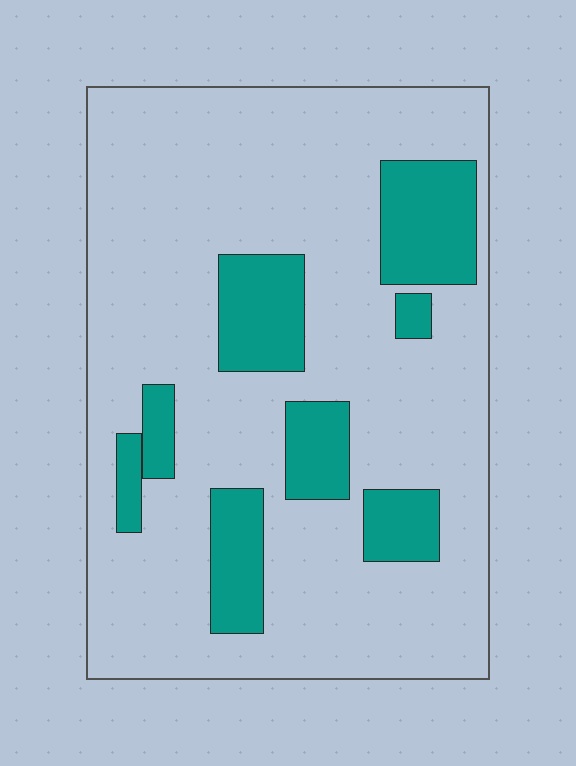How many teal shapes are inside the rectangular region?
8.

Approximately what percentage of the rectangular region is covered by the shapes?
Approximately 20%.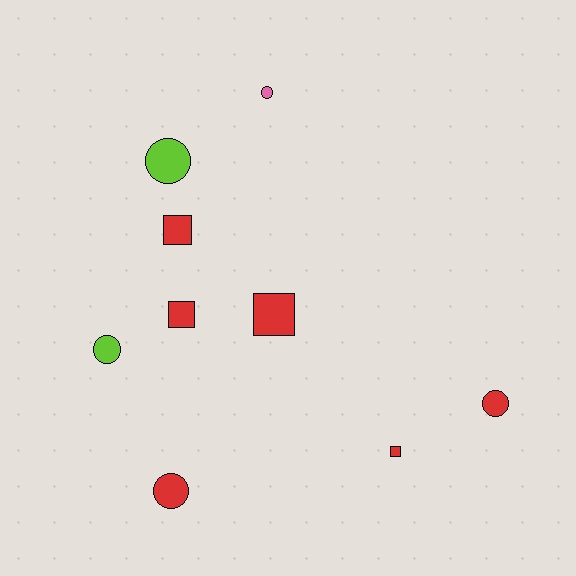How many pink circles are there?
There is 1 pink circle.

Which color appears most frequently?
Red, with 6 objects.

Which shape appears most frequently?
Circle, with 5 objects.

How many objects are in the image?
There are 9 objects.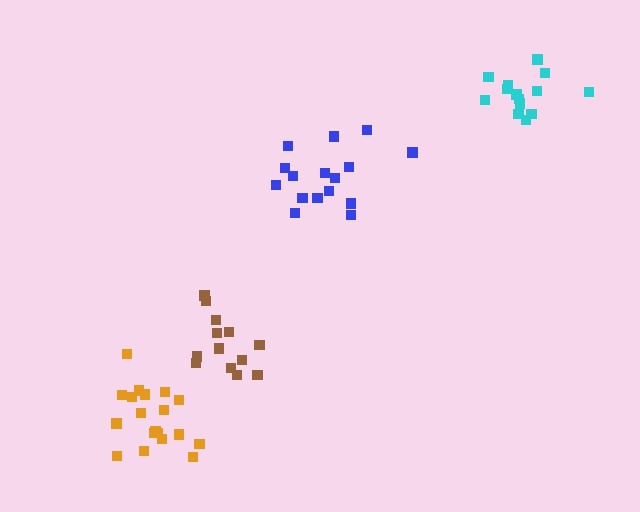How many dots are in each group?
Group 1: 19 dots, Group 2: 15 dots, Group 3: 16 dots, Group 4: 13 dots (63 total).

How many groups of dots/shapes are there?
There are 4 groups.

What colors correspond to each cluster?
The clusters are colored: orange, cyan, blue, brown.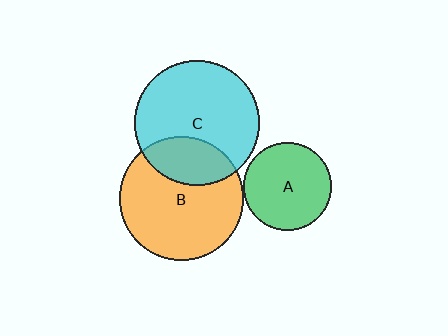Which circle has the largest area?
Circle C (cyan).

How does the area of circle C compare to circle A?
Approximately 2.0 times.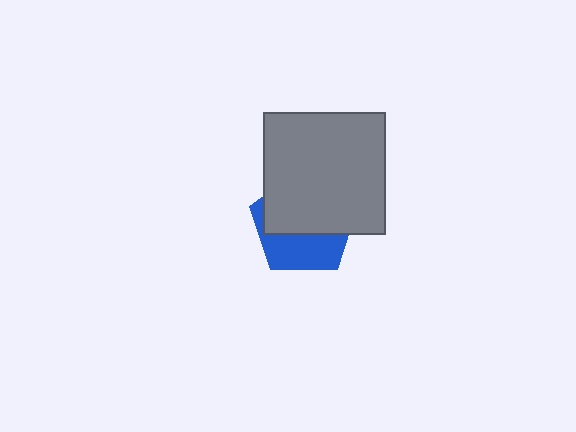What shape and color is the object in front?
The object in front is a gray square.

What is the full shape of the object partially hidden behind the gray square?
The partially hidden object is a blue pentagon.